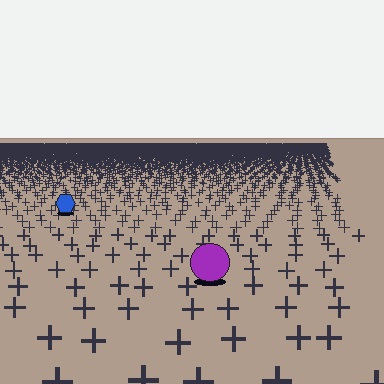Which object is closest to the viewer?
The purple circle is closest. The texture marks near it are larger and more spread out.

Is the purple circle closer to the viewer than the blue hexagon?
Yes. The purple circle is closer — you can tell from the texture gradient: the ground texture is coarser near it.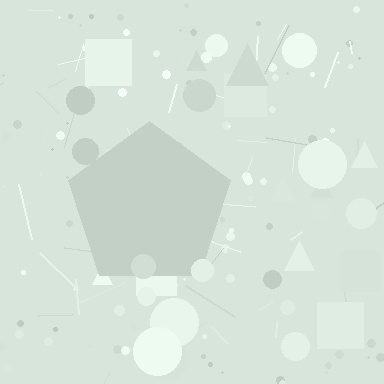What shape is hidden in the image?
A pentagon is hidden in the image.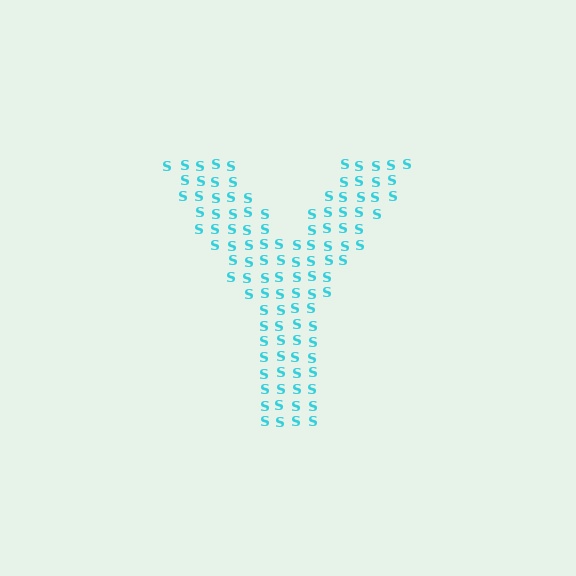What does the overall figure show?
The overall figure shows the letter Y.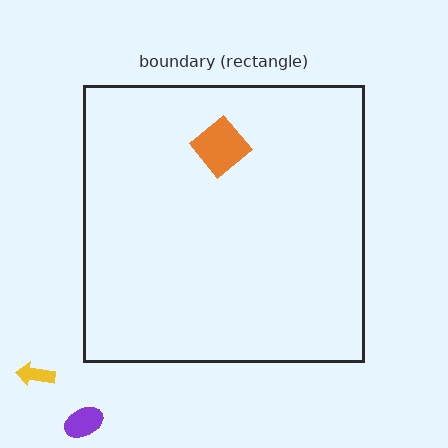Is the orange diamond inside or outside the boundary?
Inside.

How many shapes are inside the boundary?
1 inside, 2 outside.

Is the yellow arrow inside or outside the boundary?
Outside.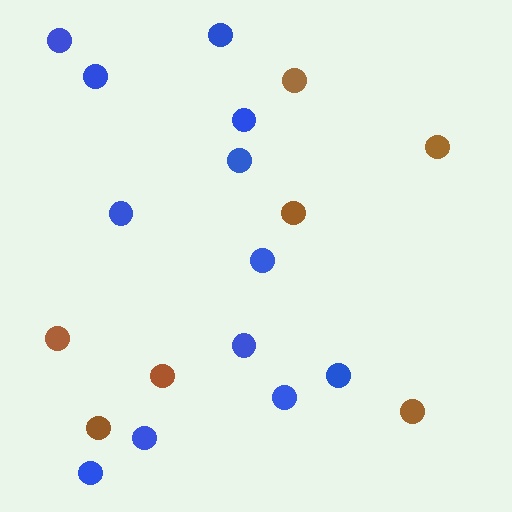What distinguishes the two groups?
There are 2 groups: one group of brown circles (7) and one group of blue circles (12).